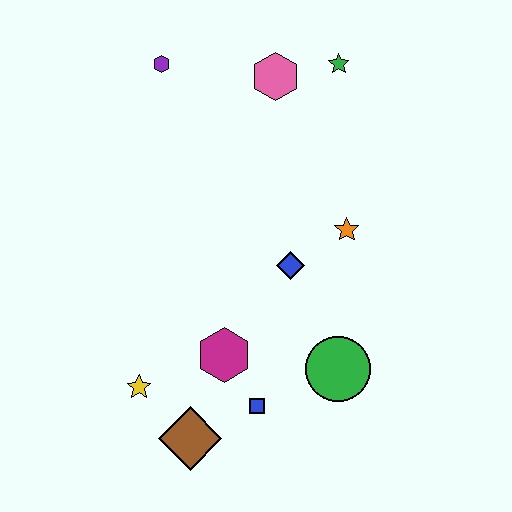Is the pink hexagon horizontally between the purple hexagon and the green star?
Yes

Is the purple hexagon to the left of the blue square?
Yes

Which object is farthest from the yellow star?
The green star is farthest from the yellow star.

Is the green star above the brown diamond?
Yes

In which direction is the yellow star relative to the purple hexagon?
The yellow star is below the purple hexagon.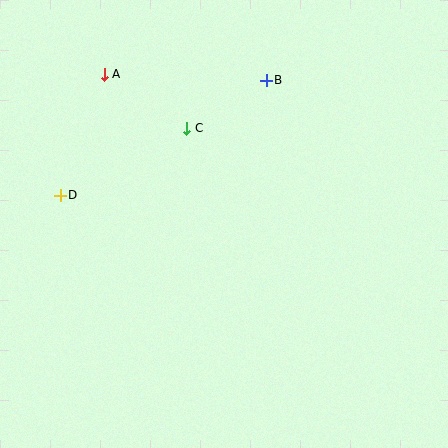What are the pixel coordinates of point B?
Point B is at (266, 80).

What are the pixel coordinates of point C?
Point C is at (187, 128).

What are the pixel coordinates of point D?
Point D is at (60, 195).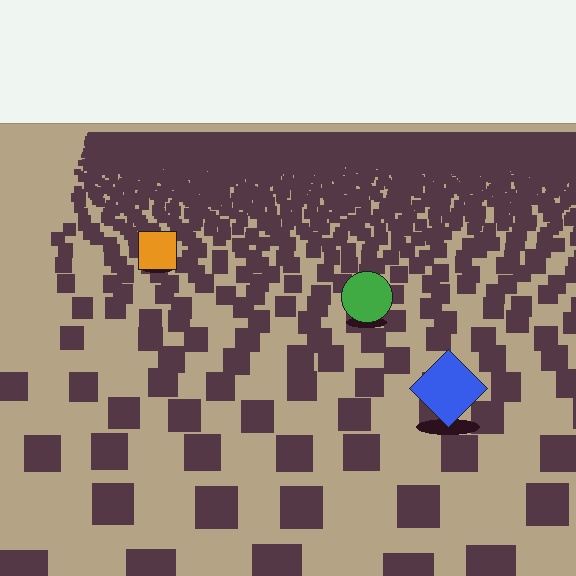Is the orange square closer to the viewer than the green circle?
No. The green circle is closer — you can tell from the texture gradient: the ground texture is coarser near it.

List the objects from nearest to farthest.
From nearest to farthest: the blue diamond, the green circle, the orange square.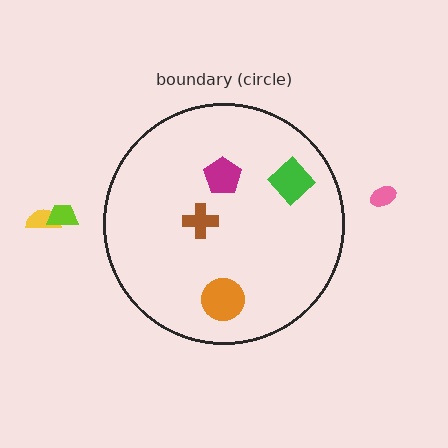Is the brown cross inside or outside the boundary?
Inside.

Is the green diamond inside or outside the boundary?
Inside.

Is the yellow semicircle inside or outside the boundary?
Outside.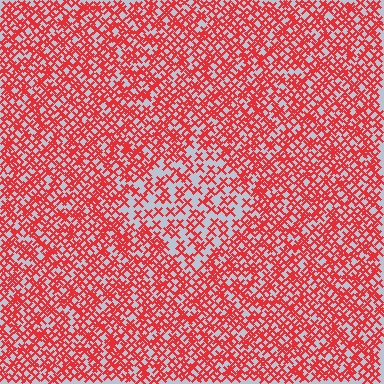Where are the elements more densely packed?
The elements are more densely packed outside the diamond boundary.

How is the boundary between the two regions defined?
The boundary is defined by a change in element density (approximately 1.9x ratio). All elements are the same color, size, and shape.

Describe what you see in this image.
The image contains small red elements arranged at two different densities. A diamond-shaped region is visible where the elements are less densely packed than the surrounding area.